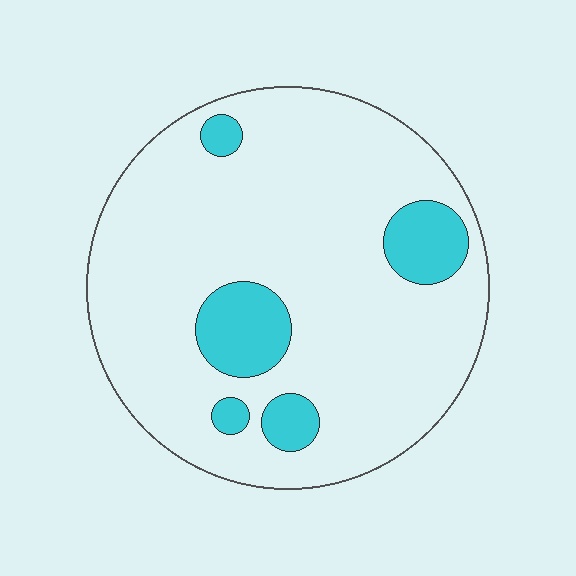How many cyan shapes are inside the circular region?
5.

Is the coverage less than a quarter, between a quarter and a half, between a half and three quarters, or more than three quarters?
Less than a quarter.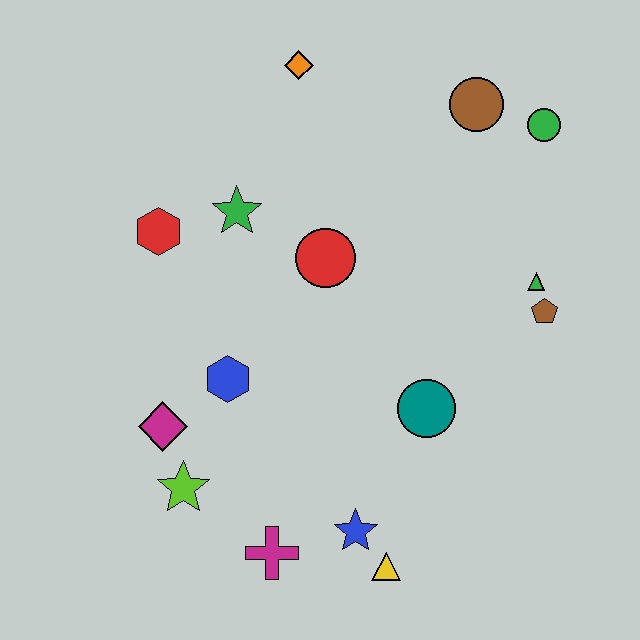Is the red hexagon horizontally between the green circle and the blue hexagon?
No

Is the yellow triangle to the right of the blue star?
Yes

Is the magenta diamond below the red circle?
Yes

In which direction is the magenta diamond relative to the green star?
The magenta diamond is below the green star.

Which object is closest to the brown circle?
The green circle is closest to the brown circle.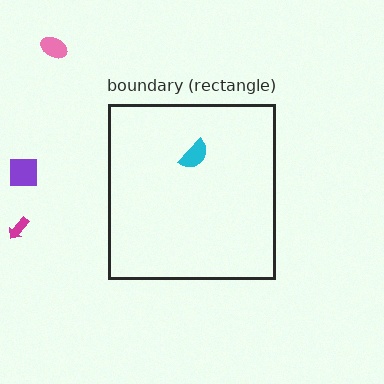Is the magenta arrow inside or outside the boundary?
Outside.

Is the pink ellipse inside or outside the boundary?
Outside.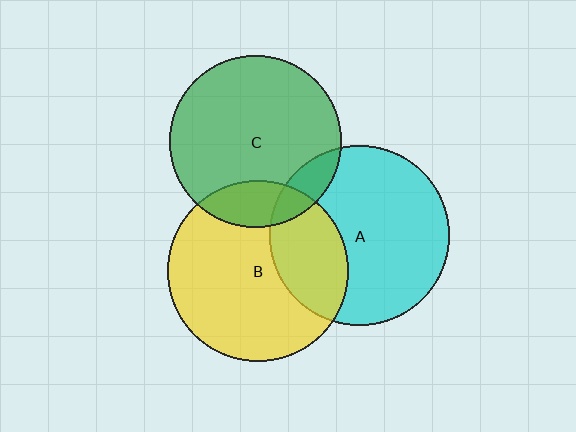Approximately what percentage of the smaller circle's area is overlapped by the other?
Approximately 30%.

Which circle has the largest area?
Circle B (yellow).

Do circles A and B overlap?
Yes.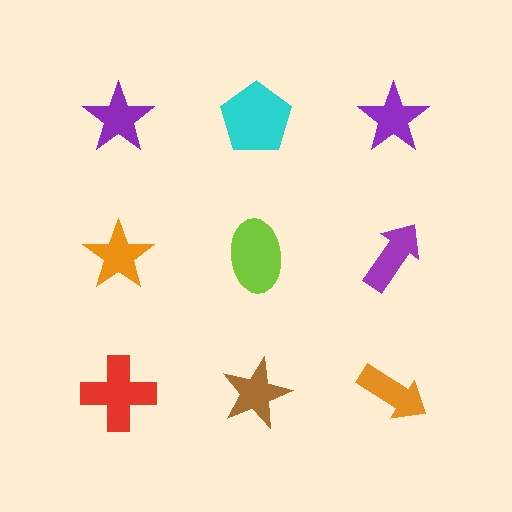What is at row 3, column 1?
A red cross.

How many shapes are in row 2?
3 shapes.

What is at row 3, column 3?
An orange arrow.